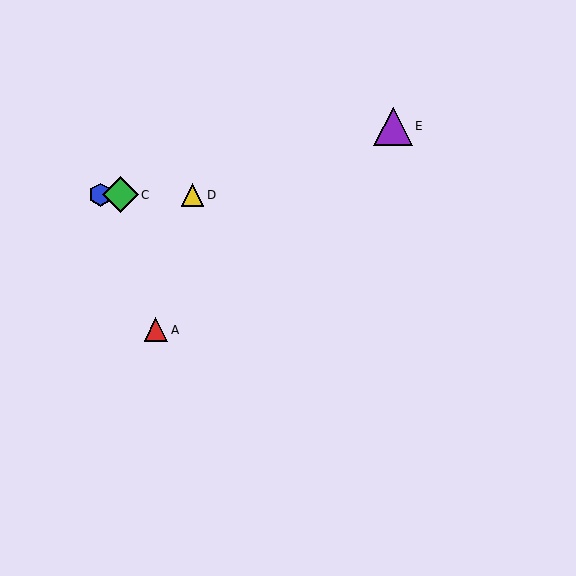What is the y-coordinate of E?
Object E is at y≈126.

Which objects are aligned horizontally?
Objects B, C, D are aligned horizontally.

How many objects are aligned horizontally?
3 objects (B, C, D) are aligned horizontally.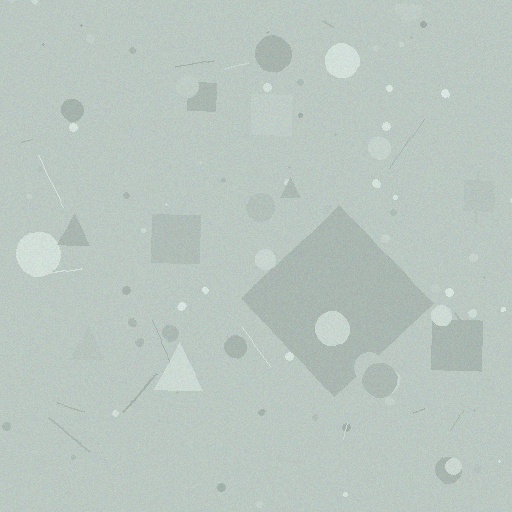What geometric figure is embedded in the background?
A diamond is embedded in the background.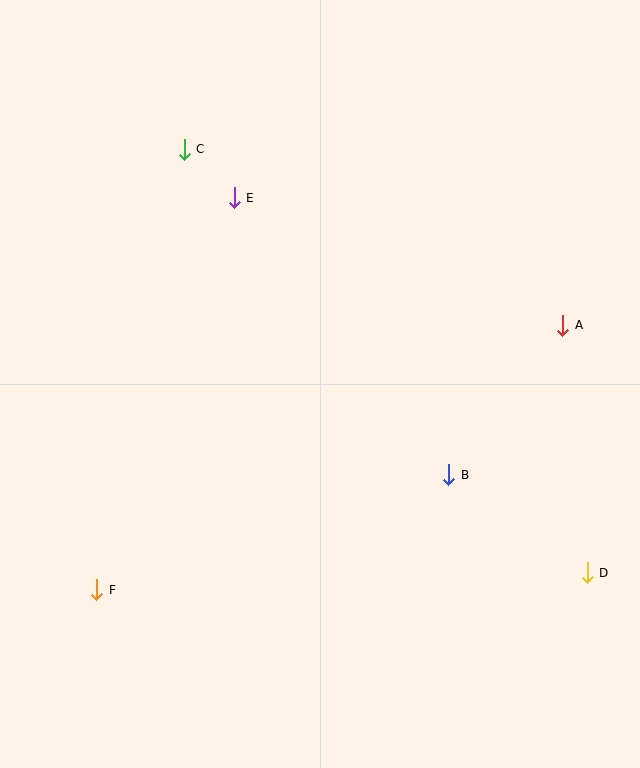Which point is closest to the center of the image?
Point B at (449, 475) is closest to the center.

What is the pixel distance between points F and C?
The distance between F and C is 449 pixels.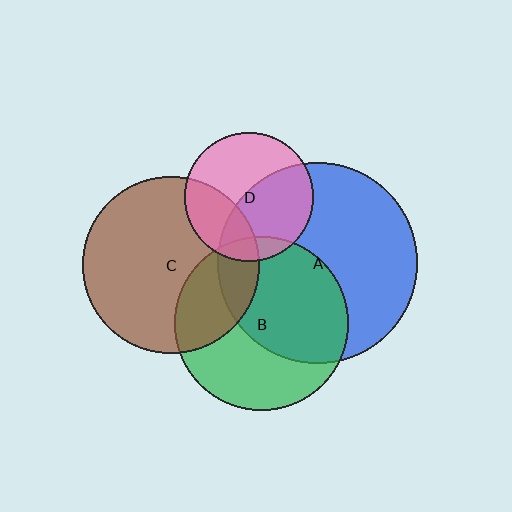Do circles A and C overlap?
Yes.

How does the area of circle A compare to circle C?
Approximately 1.3 times.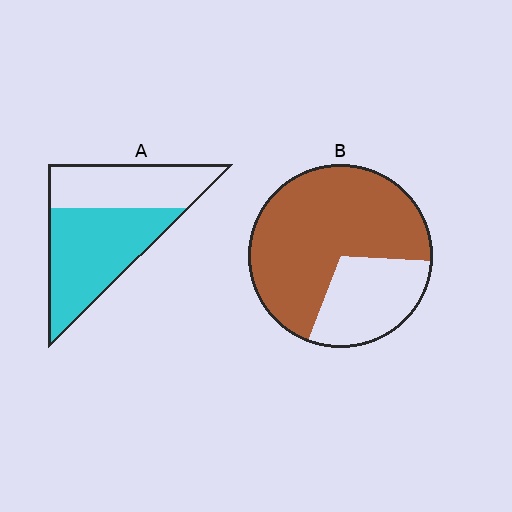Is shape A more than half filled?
Yes.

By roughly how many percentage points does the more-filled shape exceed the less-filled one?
By roughly 10 percentage points (B over A).